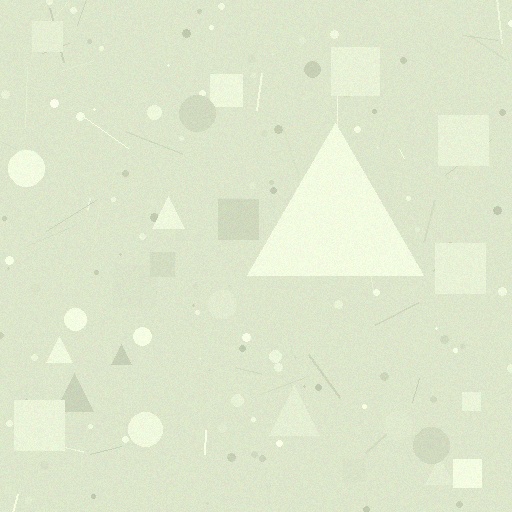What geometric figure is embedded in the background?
A triangle is embedded in the background.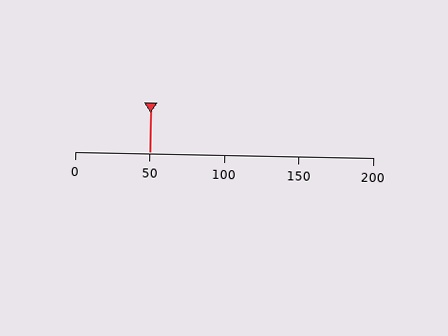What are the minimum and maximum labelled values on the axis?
The axis runs from 0 to 200.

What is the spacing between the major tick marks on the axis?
The major ticks are spaced 50 apart.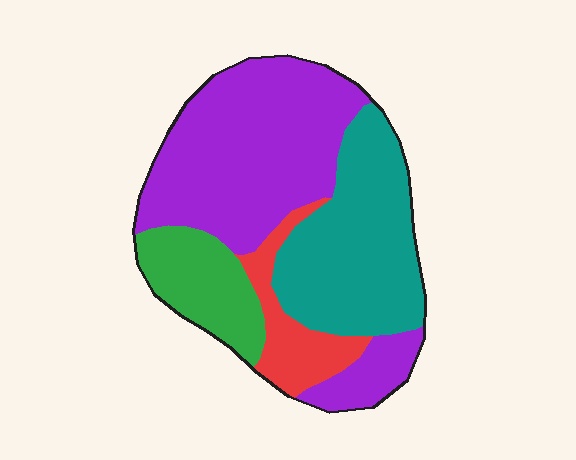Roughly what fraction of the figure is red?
Red covers 11% of the figure.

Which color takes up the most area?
Purple, at roughly 45%.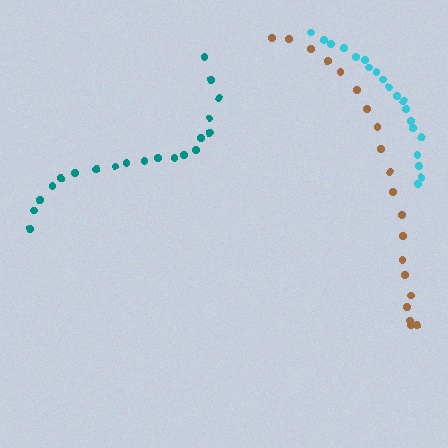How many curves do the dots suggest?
There are 3 distinct paths.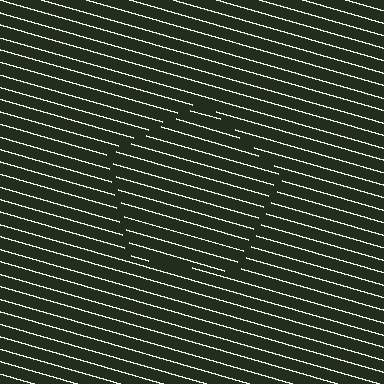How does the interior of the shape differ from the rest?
The interior of the shape contains the same grating, shifted by half a period — the contour is defined by the phase discontinuity where line-ends from the inner and outer gratings abut.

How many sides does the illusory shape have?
5 sides — the line-ends trace a pentagon.